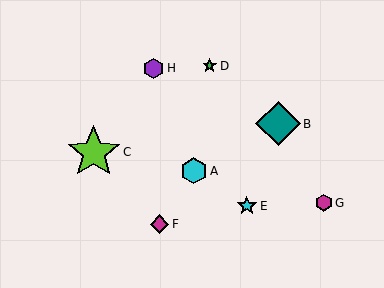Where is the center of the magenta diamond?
The center of the magenta diamond is at (159, 224).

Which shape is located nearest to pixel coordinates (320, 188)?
The magenta hexagon (labeled G) at (324, 203) is nearest to that location.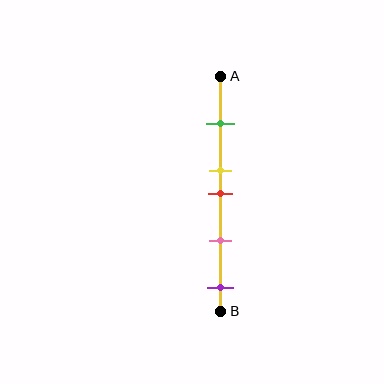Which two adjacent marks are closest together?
The yellow and red marks are the closest adjacent pair.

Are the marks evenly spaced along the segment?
No, the marks are not evenly spaced.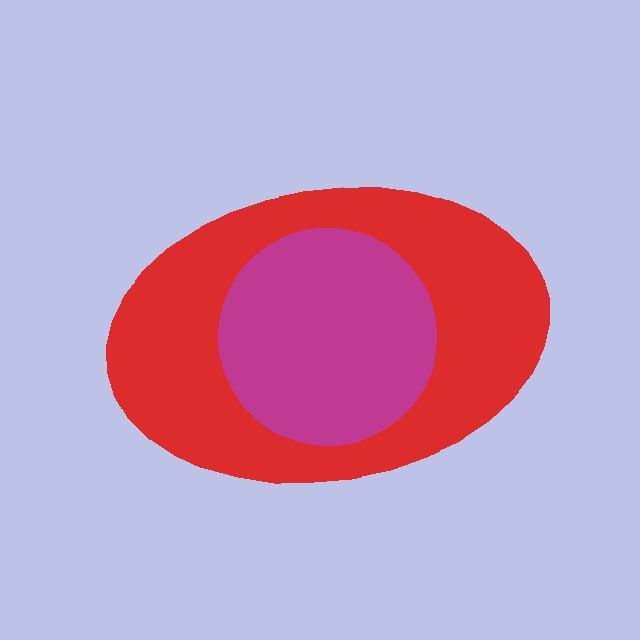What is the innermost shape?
The magenta circle.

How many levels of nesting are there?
2.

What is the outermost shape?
The red ellipse.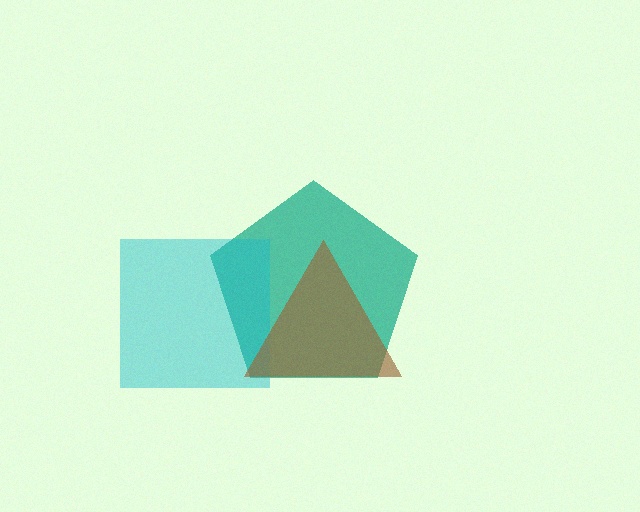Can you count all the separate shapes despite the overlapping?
Yes, there are 3 separate shapes.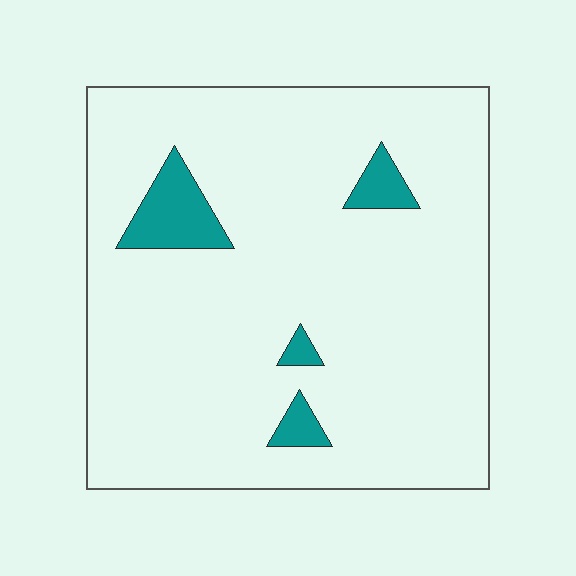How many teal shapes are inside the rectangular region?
4.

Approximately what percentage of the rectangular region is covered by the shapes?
Approximately 5%.